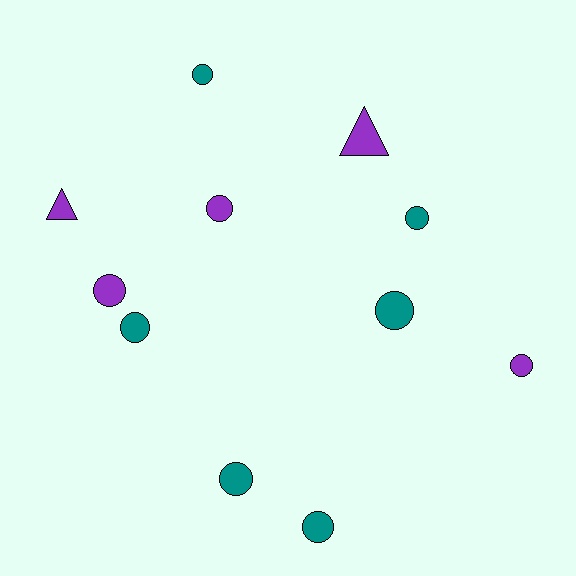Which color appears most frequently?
Teal, with 6 objects.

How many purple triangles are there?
There are 2 purple triangles.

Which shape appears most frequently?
Circle, with 9 objects.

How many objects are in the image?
There are 11 objects.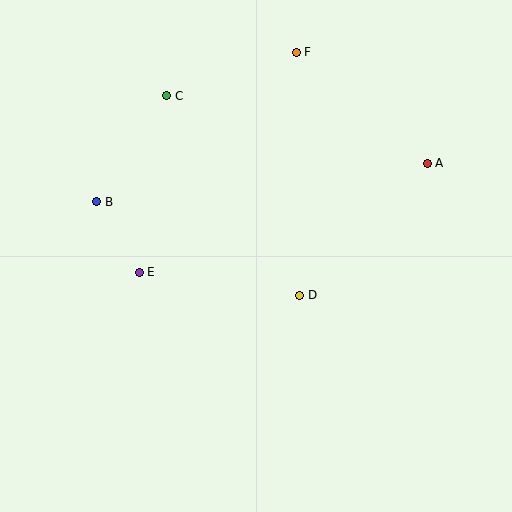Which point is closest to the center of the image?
Point D at (300, 295) is closest to the center.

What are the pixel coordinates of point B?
Point B is at (97, 202).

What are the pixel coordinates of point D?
Point D is at (300, 295).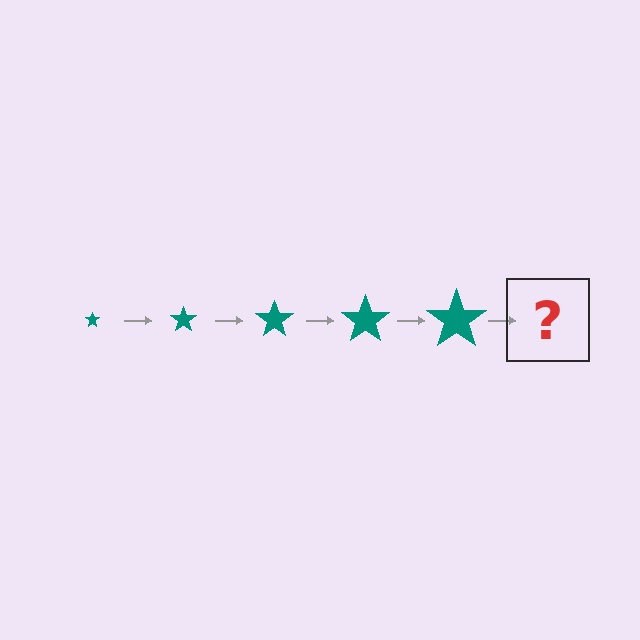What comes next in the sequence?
The next element should be a teal star, larger than the previous one.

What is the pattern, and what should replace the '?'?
The pattern is that the star gets progressively larger each step. The '?' should be a teal star, larger than the previous one.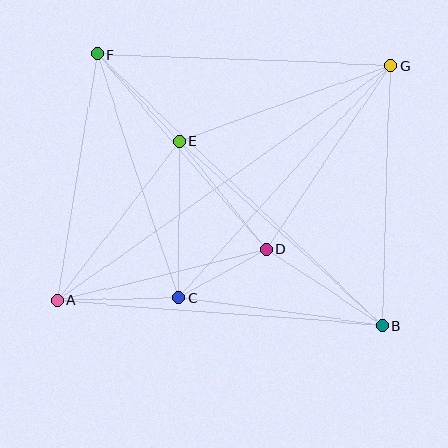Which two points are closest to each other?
Points C and D are closest to each other.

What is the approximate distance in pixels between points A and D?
The distance between A and D is approximately 216 pixels.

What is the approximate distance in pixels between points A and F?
The distance between A and F is approximately 250 pixels.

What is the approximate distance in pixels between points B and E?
The distance between B and E is approximately 274 pixels.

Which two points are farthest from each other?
Points A and G are farthest from each other.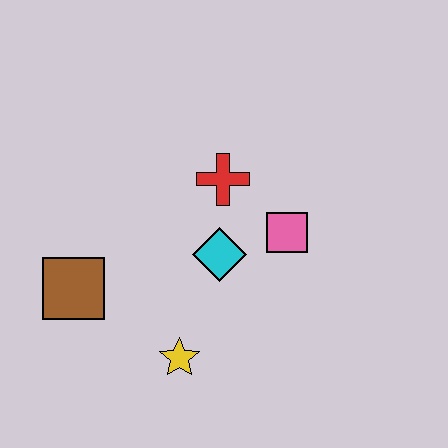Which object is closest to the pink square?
The cyan diamond is closest to the pink square.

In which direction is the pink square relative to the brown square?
The pink square is to the right of the brown square.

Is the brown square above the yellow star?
Yes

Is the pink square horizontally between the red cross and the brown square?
No